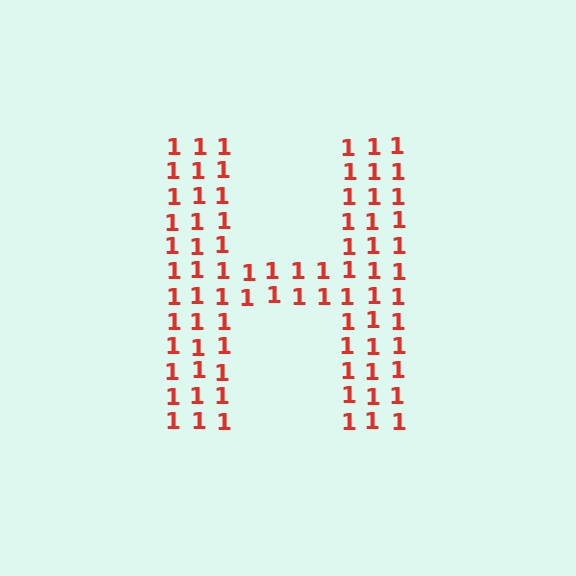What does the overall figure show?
The overall figure shows the letter H.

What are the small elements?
The small elements are digit 1's.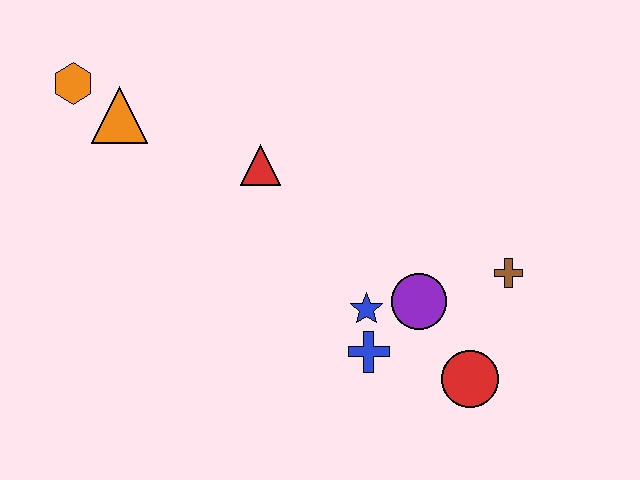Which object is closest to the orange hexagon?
The orange triangle is closest to the orange hexagon.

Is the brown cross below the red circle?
No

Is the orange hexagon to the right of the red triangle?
No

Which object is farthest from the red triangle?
The red circle is farthest from the red triangle.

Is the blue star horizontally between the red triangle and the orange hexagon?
No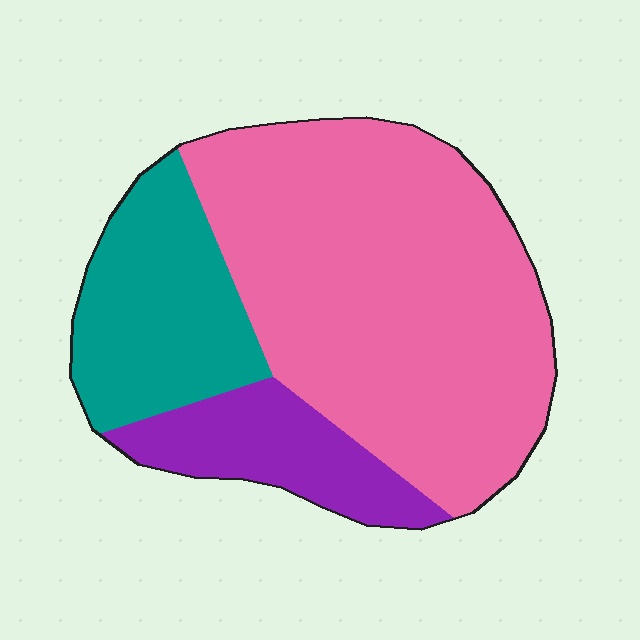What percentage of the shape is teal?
Teal covers around 20% of the shape.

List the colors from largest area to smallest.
From largest to smallest: pink, teal, purple.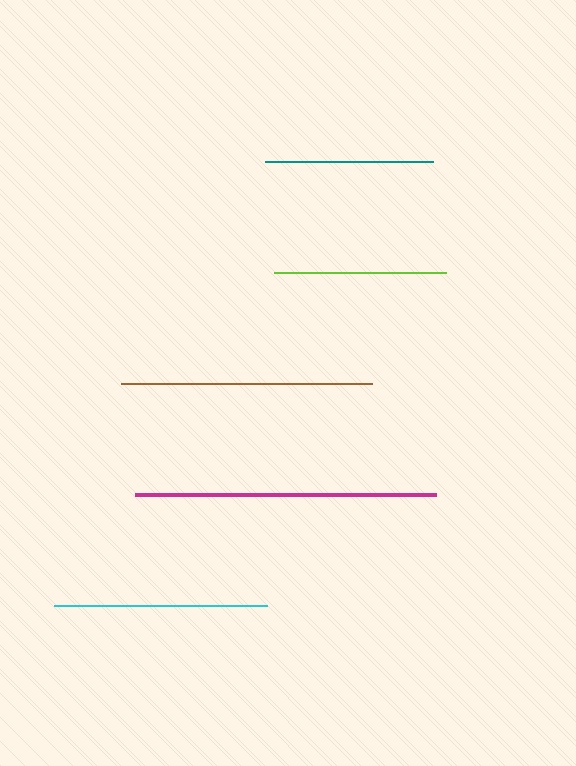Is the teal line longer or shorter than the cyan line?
The cyan line is longer than the teal line.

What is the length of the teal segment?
The teal segment is approximately 168 pixels long.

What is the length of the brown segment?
The brown segment is approximately 251 pixels long.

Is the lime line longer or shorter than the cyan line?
The cyan line is longer than the lime line.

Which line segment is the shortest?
The teal line is the shortest at approximately 168 pixels.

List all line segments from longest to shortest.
From longest to shortest: magenta, brown, cyan, lime, teal.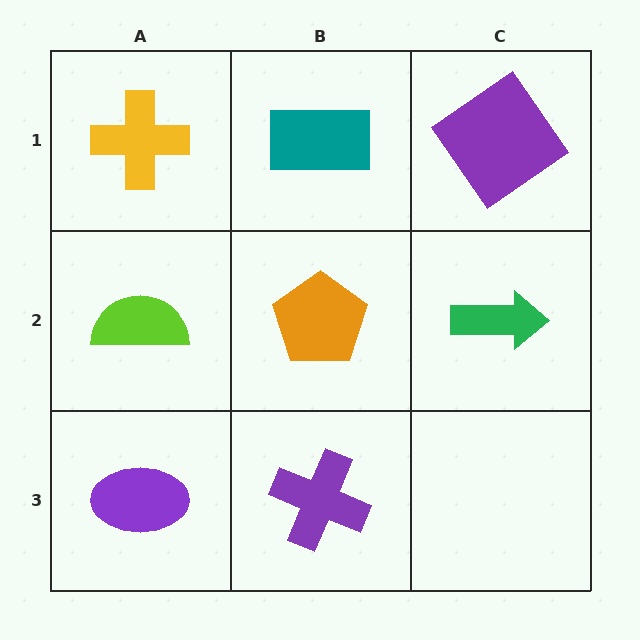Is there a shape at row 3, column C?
No, that cell is empty.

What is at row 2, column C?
A green arrow.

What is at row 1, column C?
A purple diamond.